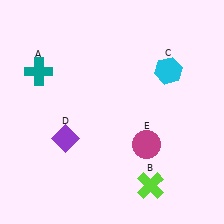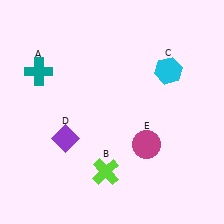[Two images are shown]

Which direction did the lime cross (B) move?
The lime cross (B) moved left.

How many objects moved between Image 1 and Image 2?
1 object moved between the two images.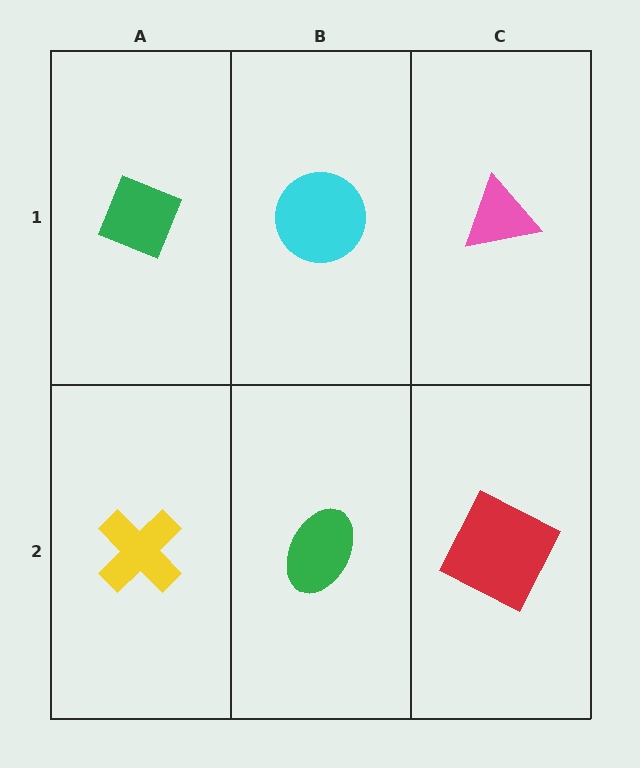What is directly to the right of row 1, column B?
A pink triangle.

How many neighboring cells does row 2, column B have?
3.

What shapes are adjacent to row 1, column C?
A red square (row 2, column C), a cyan circle (row 1, column B).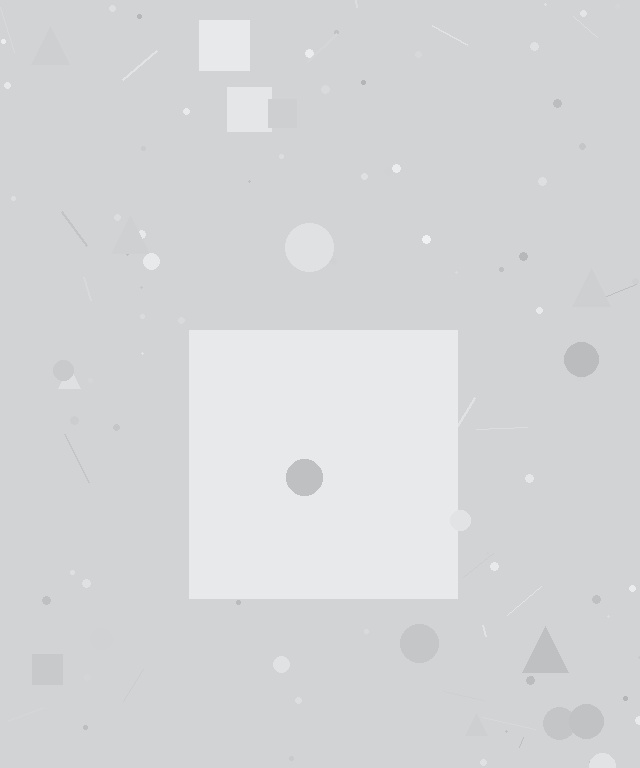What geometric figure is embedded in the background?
A square is embedded in the background.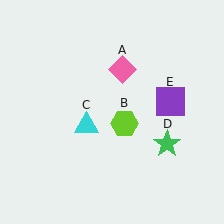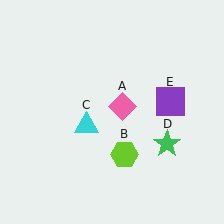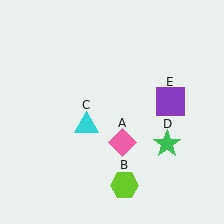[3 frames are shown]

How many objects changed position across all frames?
2 objects changed position: pink diamond (object A), lime hexagon (object B).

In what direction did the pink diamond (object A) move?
The pink diamond (object A) moved down.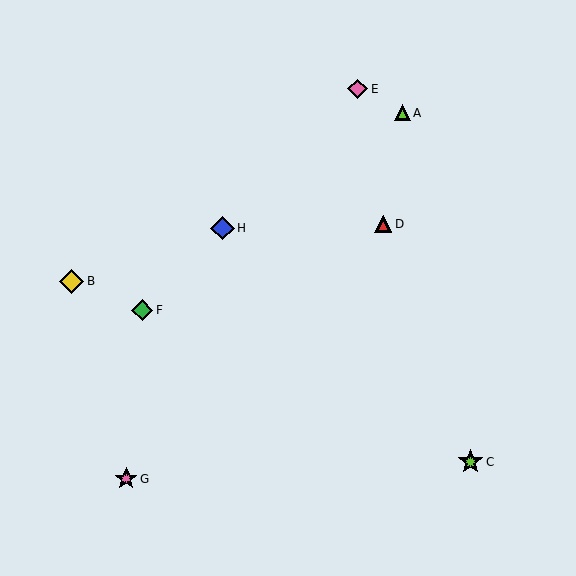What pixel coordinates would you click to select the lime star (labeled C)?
Click at (471, 462) to select the lime star C.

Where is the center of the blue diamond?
The center of the blue diamond is at (222, 228).